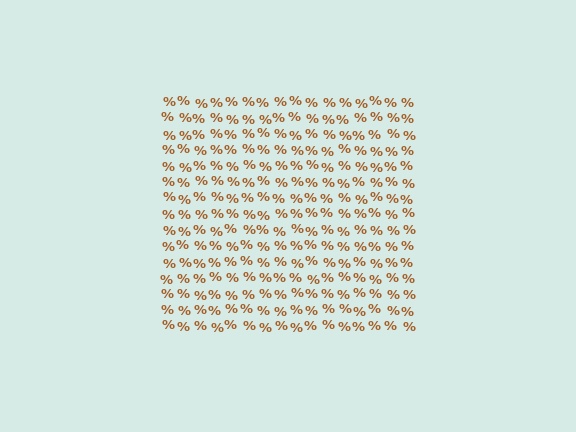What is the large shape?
The large shape is a square.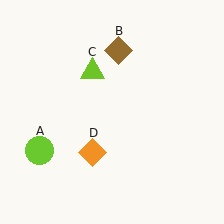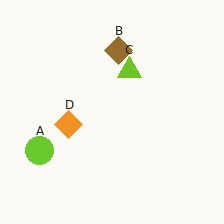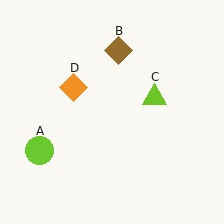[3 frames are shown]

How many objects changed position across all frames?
2 objects changed position: lime triangle (object C), orange diamond (object D).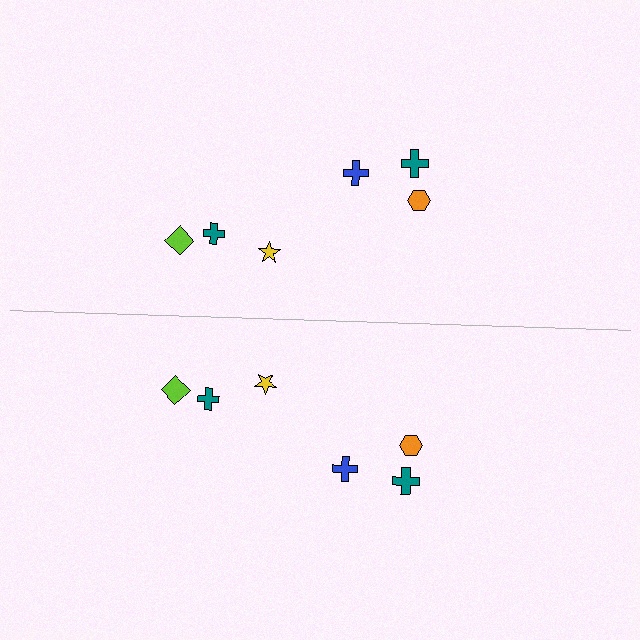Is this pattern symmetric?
Yes, this pattern has bilateral (reflection) symmetry.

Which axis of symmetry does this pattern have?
The pattern has a horizontal axis of symmetry running through the center of the image.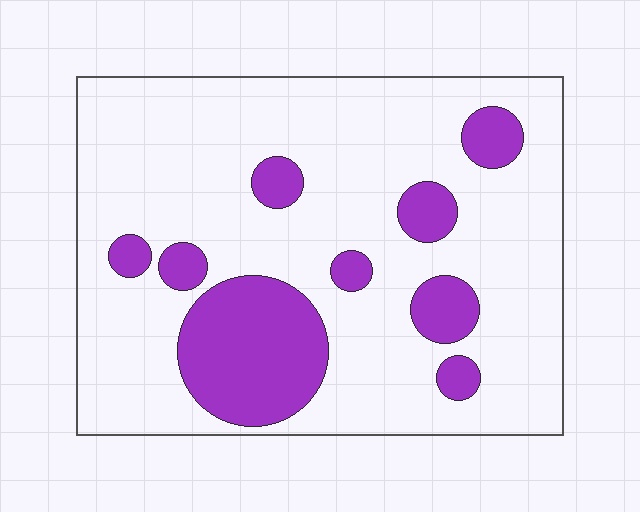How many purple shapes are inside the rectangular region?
9.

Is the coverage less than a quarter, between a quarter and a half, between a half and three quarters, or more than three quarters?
Less than a quarter.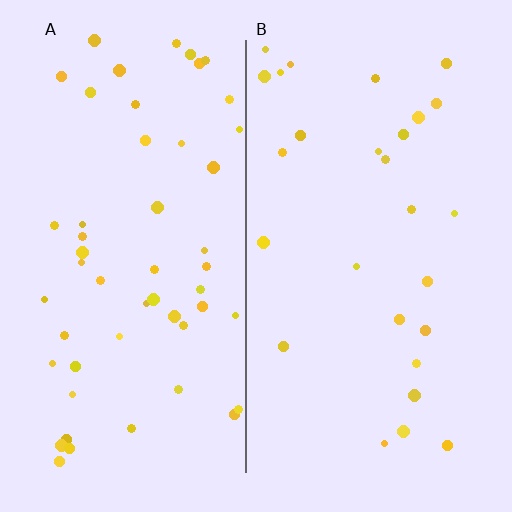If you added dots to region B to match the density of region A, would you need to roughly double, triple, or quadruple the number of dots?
Approximately double.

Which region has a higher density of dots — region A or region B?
A (the left).